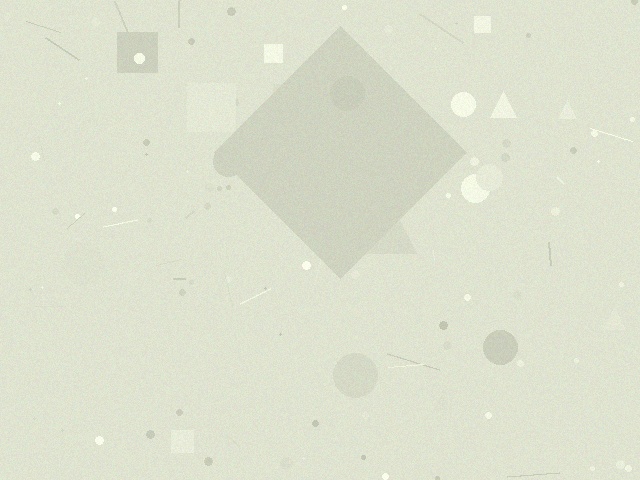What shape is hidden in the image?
A diamond is hidden in the image.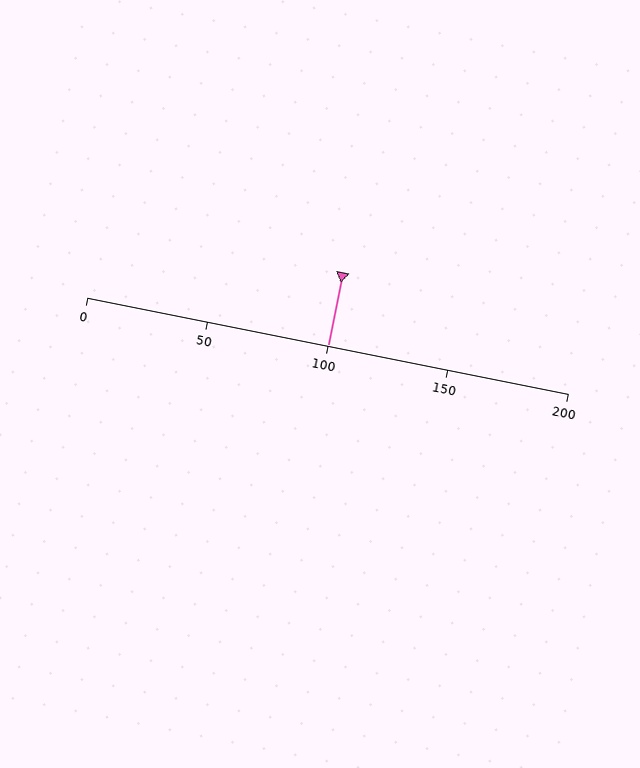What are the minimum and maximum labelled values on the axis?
The axis runs from 0 to 200.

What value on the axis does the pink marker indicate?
The marker indicates approximately 100.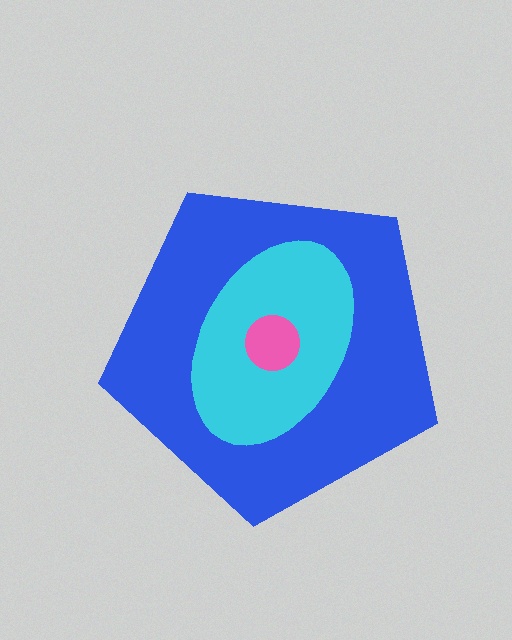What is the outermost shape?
The blue pentagon.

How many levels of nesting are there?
3.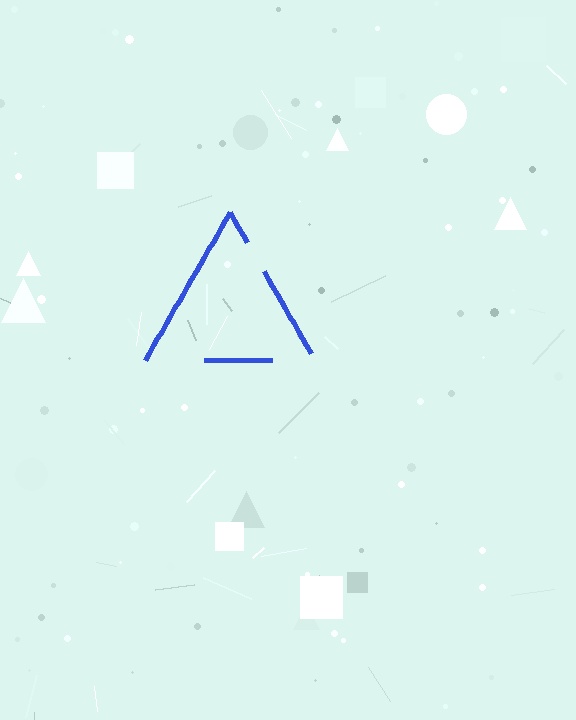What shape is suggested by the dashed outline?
The dashed outline suggests a triangle.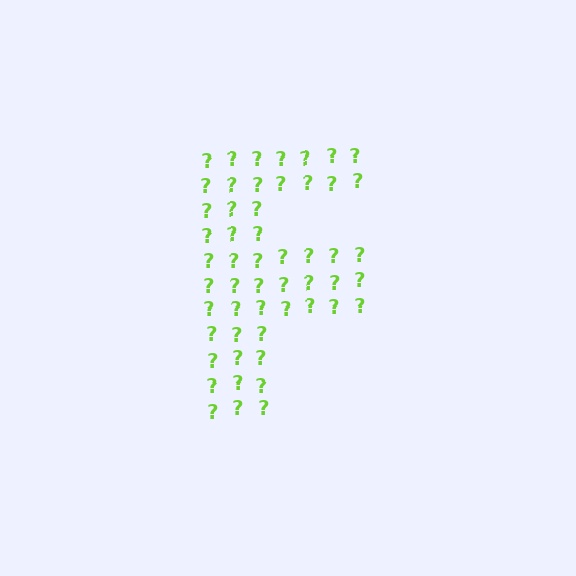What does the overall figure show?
The overall figure shows the letter F.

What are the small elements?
The small elements are question marks.